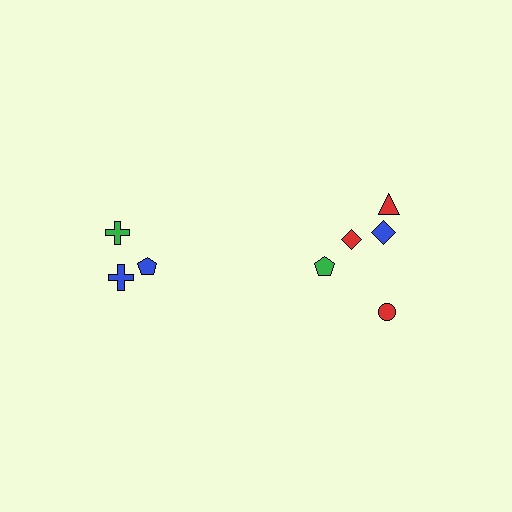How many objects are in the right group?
There are 5 objects.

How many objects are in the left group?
There are 3 objects.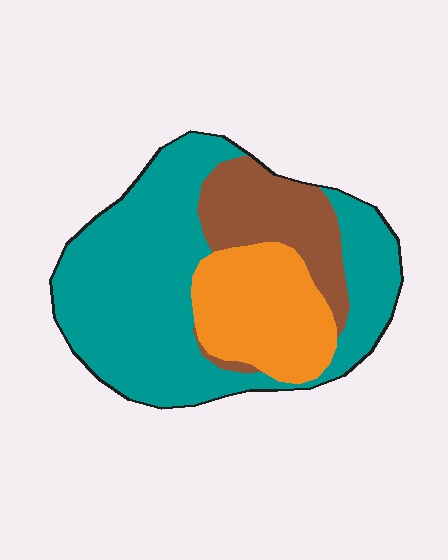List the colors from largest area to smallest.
From largest to smallest: teal, orange, brown.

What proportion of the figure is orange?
Orange covers roughly 25% of the figure.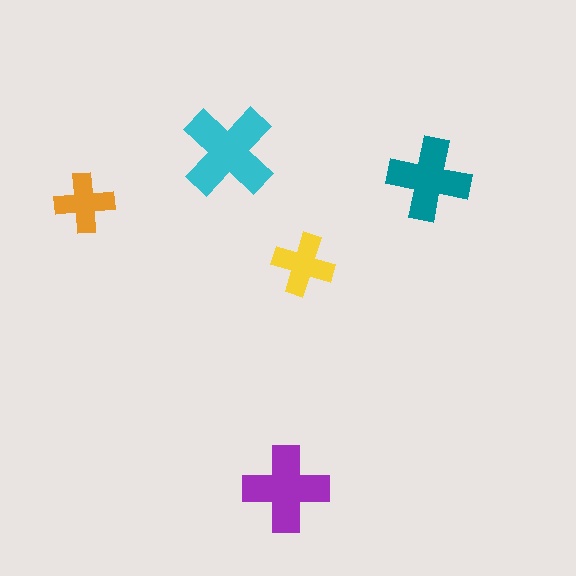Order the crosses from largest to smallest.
the cyan one, the purple one, the teal one, the yellow one, the orange one.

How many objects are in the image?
There are 5 objects in the image.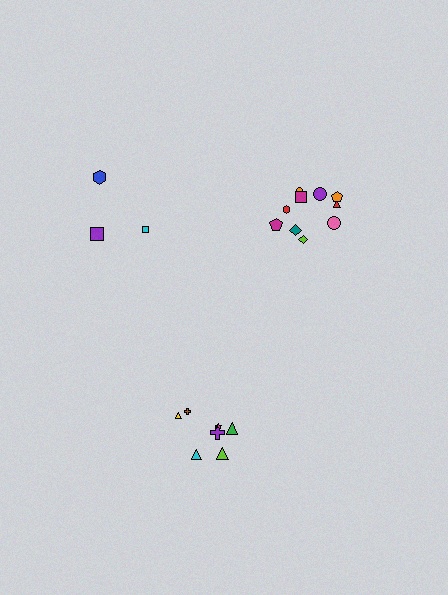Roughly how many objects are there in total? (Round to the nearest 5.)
Roughly 20 objects in total.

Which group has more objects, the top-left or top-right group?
The top-right group.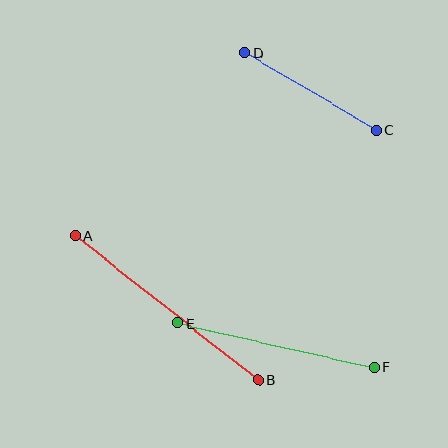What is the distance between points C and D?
The distance is approximately 152 pixels.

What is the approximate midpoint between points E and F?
The midpoint is at approximately (276, 345) pixels.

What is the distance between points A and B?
The distance is approximately 233 pixels.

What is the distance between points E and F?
The distance is approximately 202 pixels.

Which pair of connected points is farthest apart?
Points A and B are farthest apart.